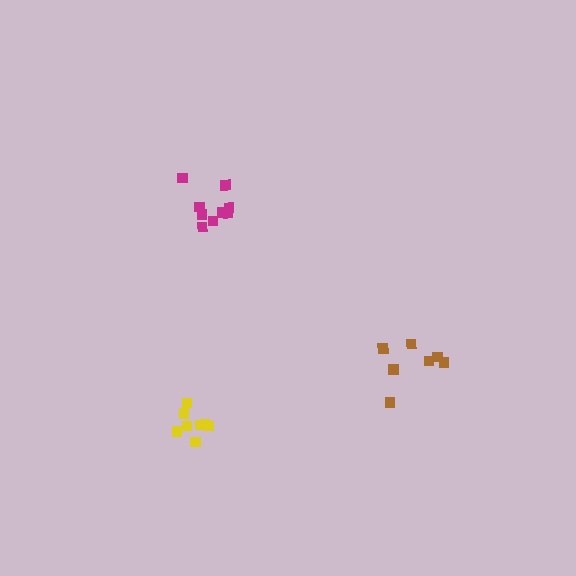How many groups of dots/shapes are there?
There are 3 groups.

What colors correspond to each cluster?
The clusters are colored: brown, magenta, yellow.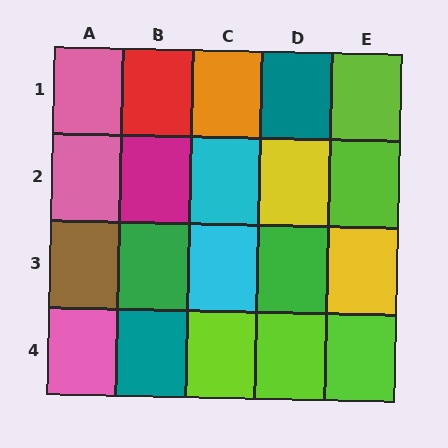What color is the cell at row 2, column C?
Cyan.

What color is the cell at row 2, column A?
Pink.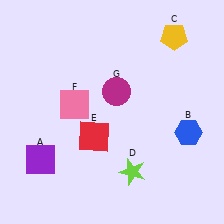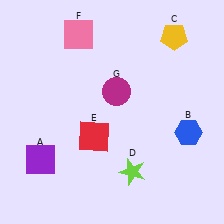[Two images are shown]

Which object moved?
The pink square (F) moved up.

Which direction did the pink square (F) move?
The pink square (F) moved up.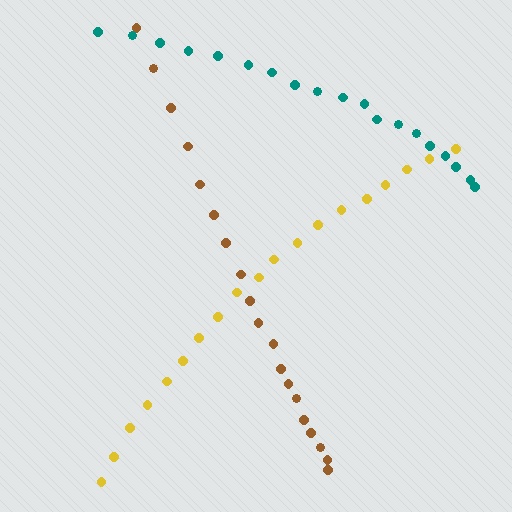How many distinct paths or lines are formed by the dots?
There are 3 distinct paths.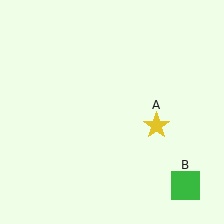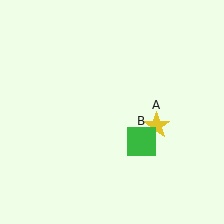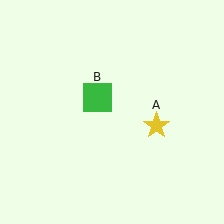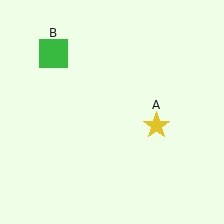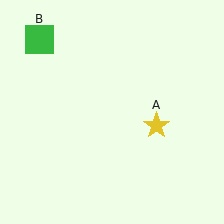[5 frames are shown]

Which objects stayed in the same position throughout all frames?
Yellow star (object A) remained stationary.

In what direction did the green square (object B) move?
The green square (object B) moved up and to the left.